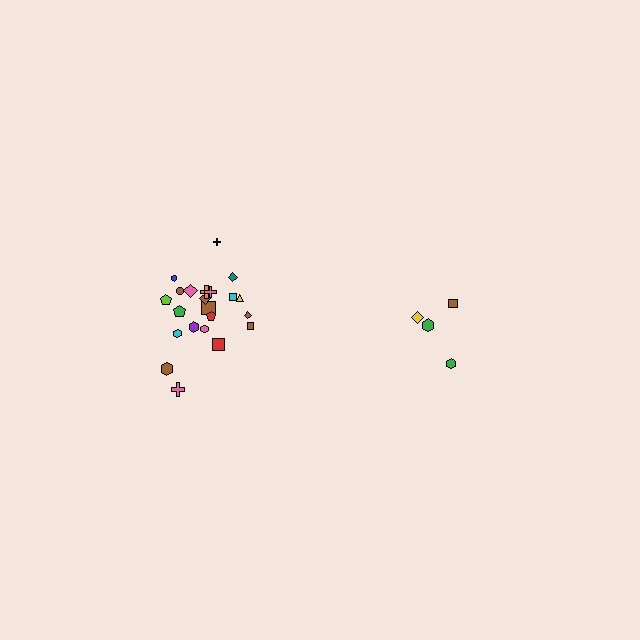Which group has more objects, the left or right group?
The left group.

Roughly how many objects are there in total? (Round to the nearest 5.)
Roughly 25 objects in total.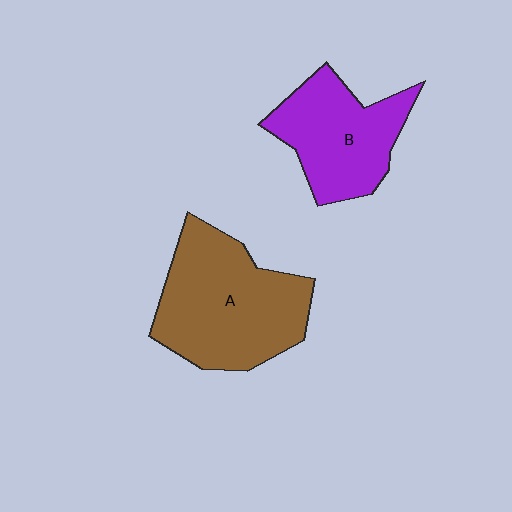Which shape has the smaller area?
Shape B (purple).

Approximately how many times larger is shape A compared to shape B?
Approximately 1.4 times.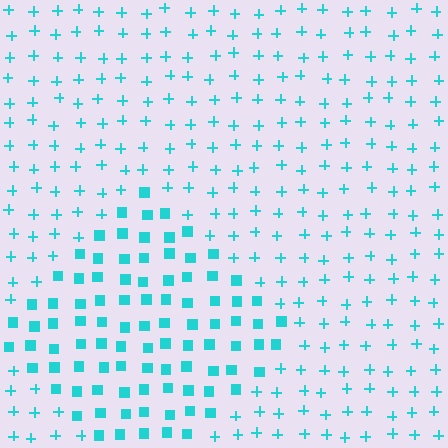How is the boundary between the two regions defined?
The boundary is defined by a change in element shape: squares inside vs. plus signs outside. All elements share the same color and spacing.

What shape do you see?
I see a diamond.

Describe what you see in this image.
The image is filled with small cyan elements arranged in a uniform grid. A diamond-shaped region contains squares, while the surrounding area contains plus signs. The boundary is defined purely by the change in element shape.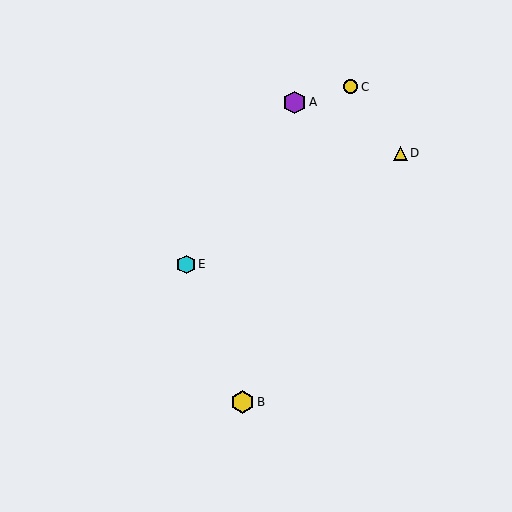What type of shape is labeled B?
Shape B is a yellow hexagon.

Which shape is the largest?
The yellow hexagon (labeled B) is the largest.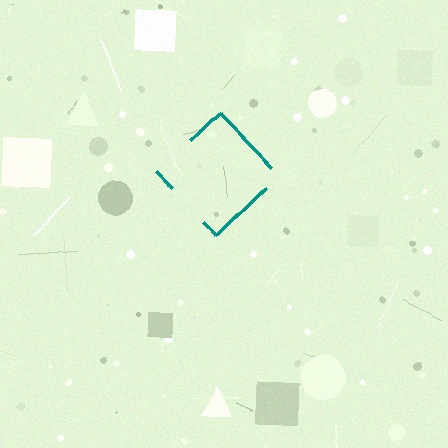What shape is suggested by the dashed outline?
The dashed outline suggests a diamond.